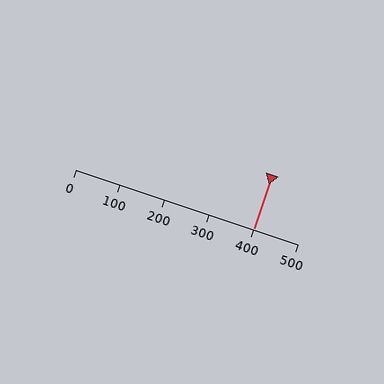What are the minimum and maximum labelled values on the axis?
The axis runs from 0 to 500.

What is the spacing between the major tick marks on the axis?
The major ticks are spaced 100 apart.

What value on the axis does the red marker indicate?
The marker indicates approximately 400.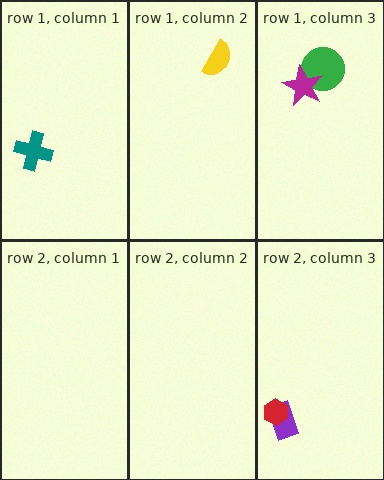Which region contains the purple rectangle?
The row 2, column 3 region.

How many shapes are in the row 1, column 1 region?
1.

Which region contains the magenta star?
The row 1, column 3 region.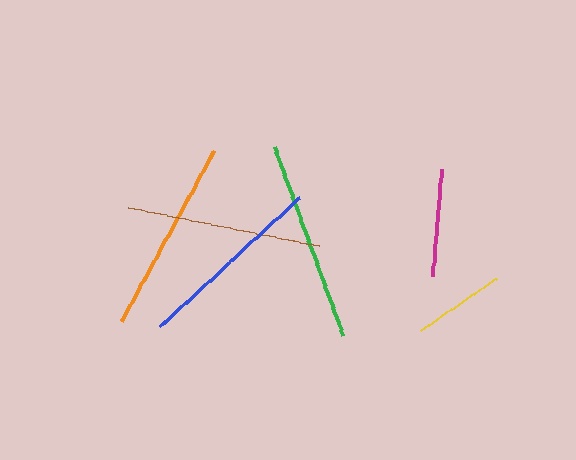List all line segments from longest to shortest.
From longest to shortest: green, brown, orange, blue, magenta, yellow.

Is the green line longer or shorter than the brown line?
The green line is longer than the brown line.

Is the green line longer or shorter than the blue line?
The green line is longer than the blue line.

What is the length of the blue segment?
The blue segment is approximately 191 pixels long.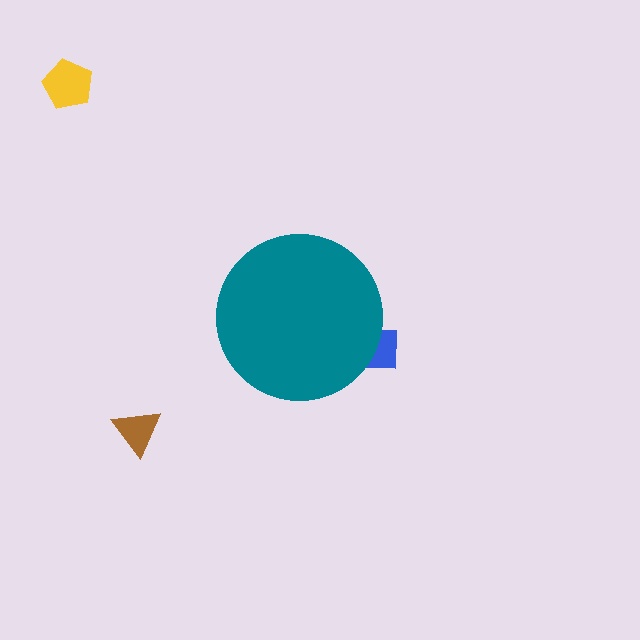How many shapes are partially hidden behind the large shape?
1 shape is partially hidden.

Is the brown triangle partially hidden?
No, the brown triangle is fully visible.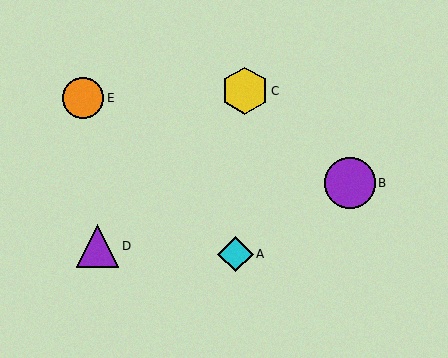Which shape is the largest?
The purple circle (labeled B) is the largest.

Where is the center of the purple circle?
The center of the purple circle is at (350, 183).